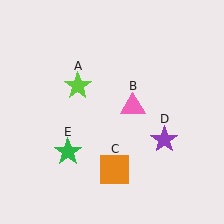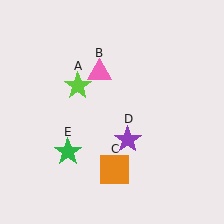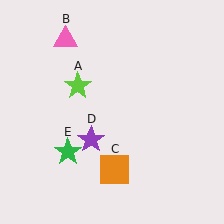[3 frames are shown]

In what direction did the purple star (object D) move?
The purple star (object D) moved left.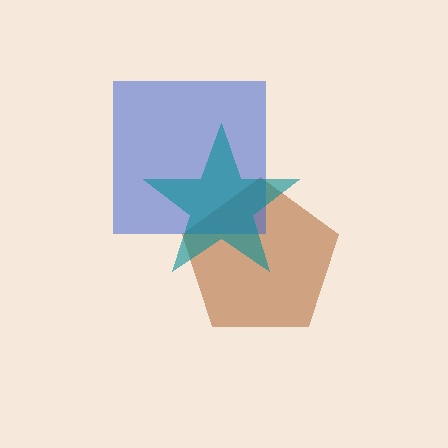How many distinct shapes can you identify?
There are 3 distinct shapes: a brown pentagon, a blue square, a teal star.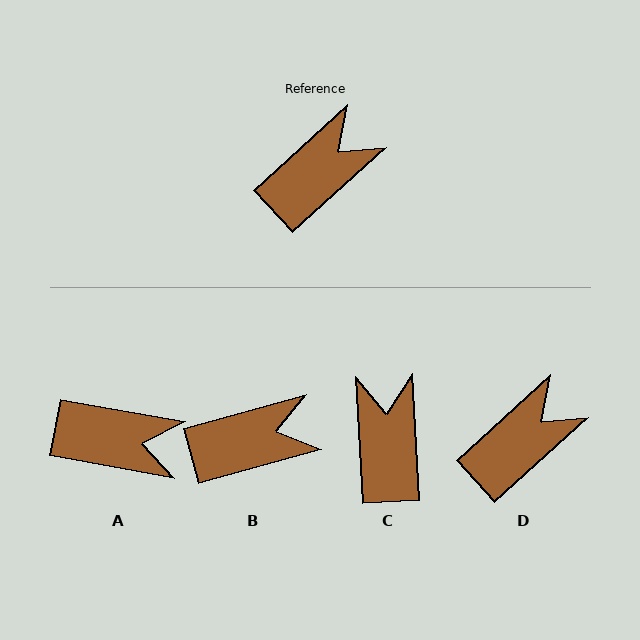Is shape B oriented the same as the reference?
No, it is off by about 27 degrees.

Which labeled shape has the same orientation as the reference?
D.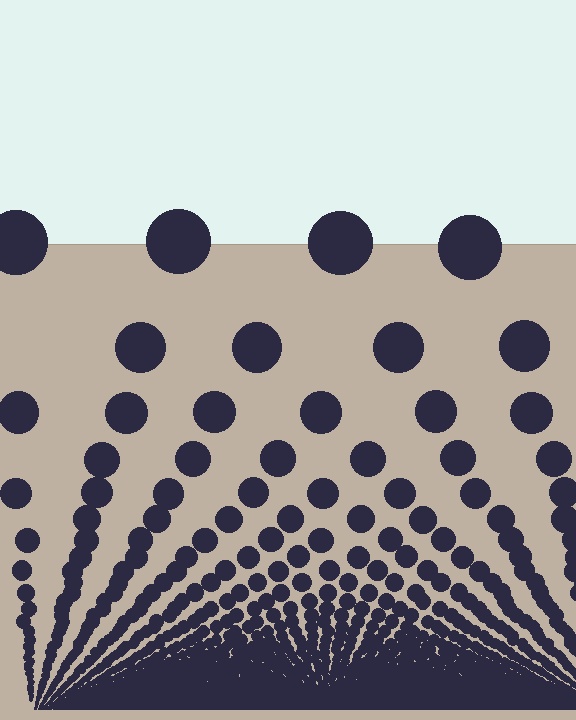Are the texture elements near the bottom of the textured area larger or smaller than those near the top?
Smaller. The gradient is inverted — elements near the bottom are smaller and denser.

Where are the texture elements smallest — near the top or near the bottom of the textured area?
Near the bottom.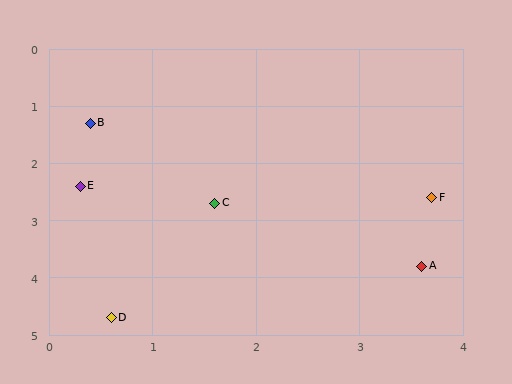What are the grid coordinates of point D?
Point D is at approximately (0.6, 4.7).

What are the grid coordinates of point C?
Point C is at approximately (1.6, 2.7).